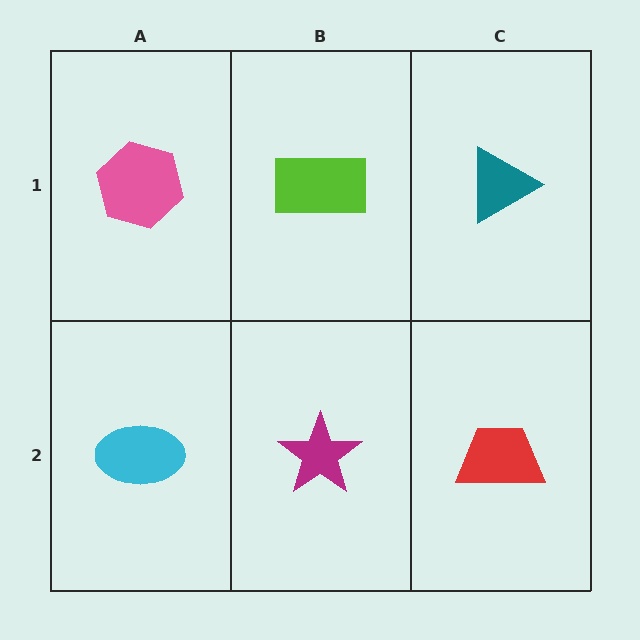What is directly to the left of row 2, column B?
A cyan ellipse.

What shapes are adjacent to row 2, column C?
A teal triangle (row 1, column C), a magenta star (row 2, column B).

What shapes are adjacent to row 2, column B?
A lime rectangle (row 1, column B), a cyan ellipse (row 2, column A), a red trapezoid (row 2, column C).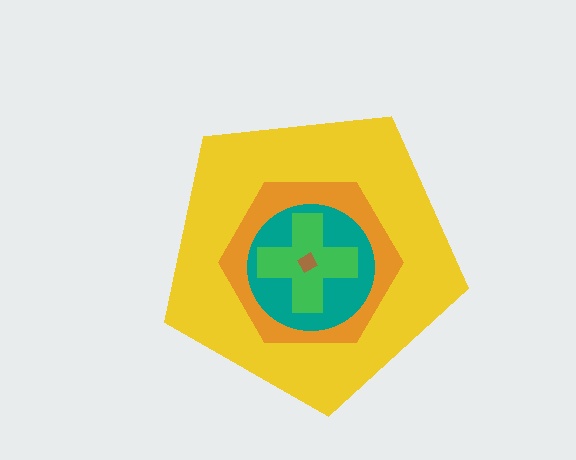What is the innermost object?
The brown diamond.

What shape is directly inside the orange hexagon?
The teal circle.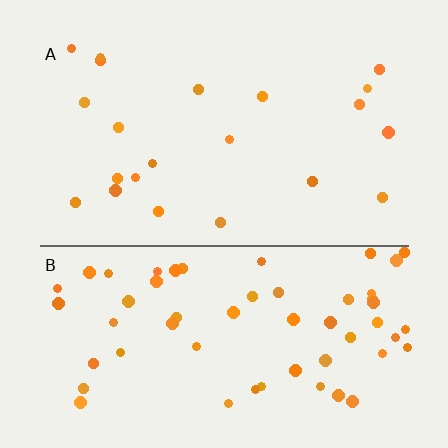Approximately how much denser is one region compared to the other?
Approximately 2.7× — region B over region A.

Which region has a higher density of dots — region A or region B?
B (the bottom).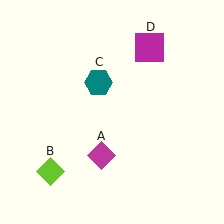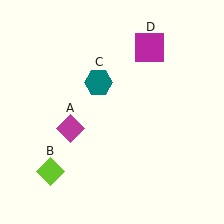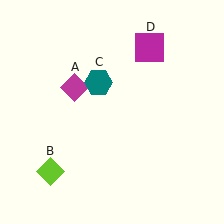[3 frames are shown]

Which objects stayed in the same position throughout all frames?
Lime diamond (object B) and teal hexagon (object C) and magenta square (object D) remained stationary.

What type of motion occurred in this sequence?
The magenta diamond (object A) rotated clockwise around the center of the scene.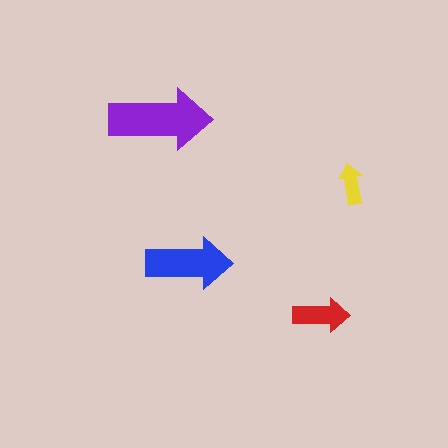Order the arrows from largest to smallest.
the purple one, the blue one, the red one, the yellow one.